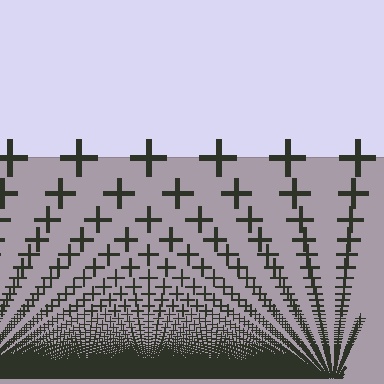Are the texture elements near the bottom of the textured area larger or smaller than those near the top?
Smaller. The gradient is inverted — elements near the bottom are smaller and denser.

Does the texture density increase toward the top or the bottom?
Density increases toward the bottom.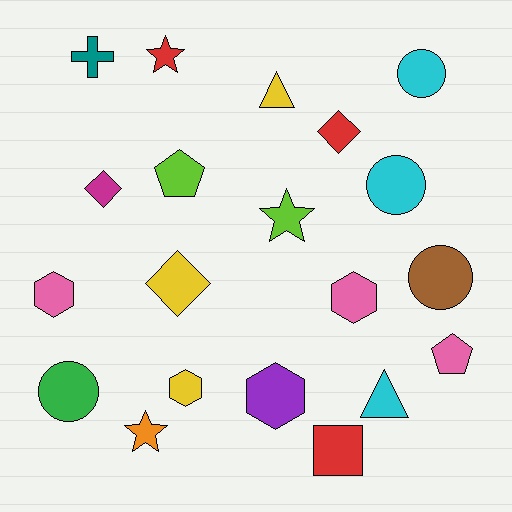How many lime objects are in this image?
There are 2 lime objects.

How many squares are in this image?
There is 1 square.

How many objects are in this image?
There are 20 objects.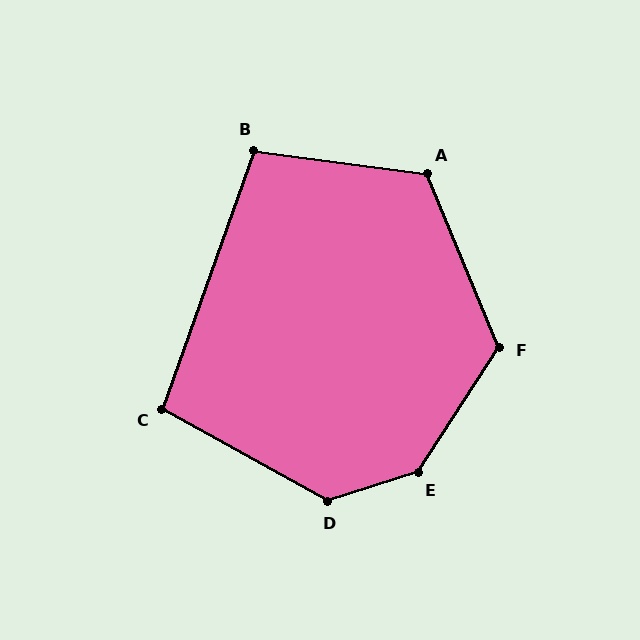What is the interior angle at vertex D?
Approximately 133 degrees (obtuse).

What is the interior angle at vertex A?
Approximately 120 degrees (obtuse).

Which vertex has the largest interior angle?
E, at approximately 141 degrees.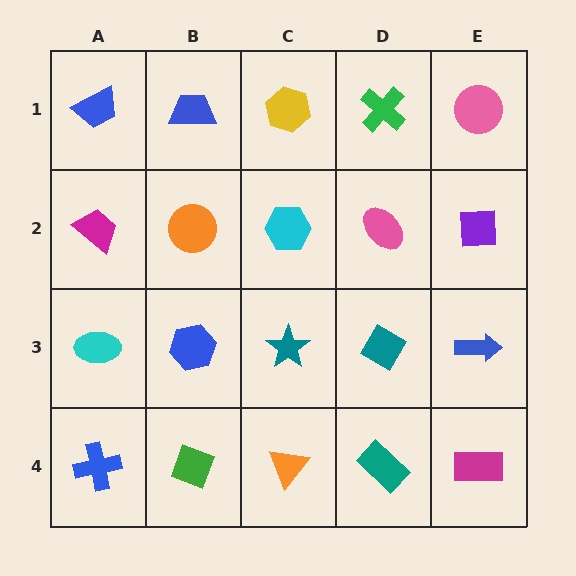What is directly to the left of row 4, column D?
An orange triangle.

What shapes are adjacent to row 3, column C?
A cyan hexagon (row 2, column C), an orange triangle (row 4, column C), a blue hexagon (row 3, column B), a teal diamond (row 3, column D).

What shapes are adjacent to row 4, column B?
A blue hexagon (row 3, column B), a blue cross (row 4, column A), an orange triangle (row 4, column C).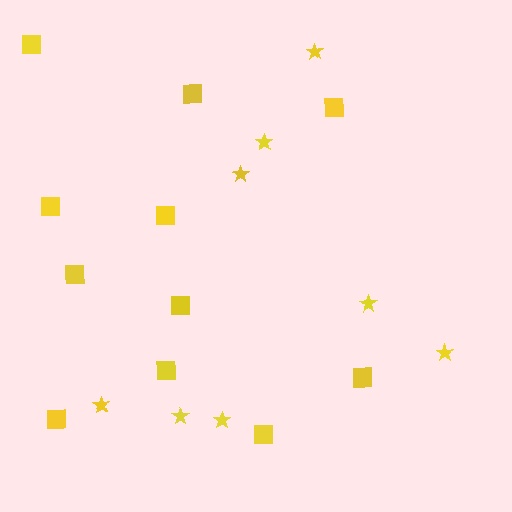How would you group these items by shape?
There are 2 groups: one group of squares (11) and one group of stars (8).